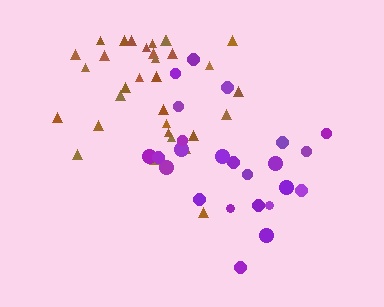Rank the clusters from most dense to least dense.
brown, purple.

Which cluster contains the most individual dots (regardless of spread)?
Brown (32).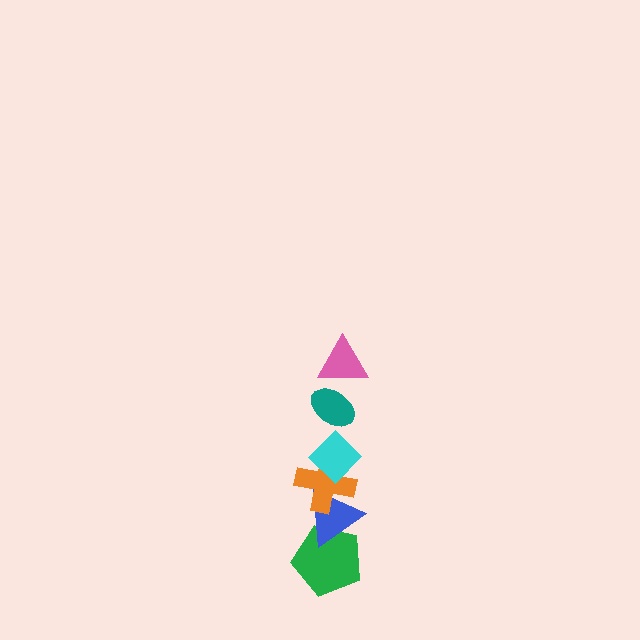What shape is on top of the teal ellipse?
The pink triangle is on top of the teal ellipse.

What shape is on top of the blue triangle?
The orange cross is on top of the blue triangle.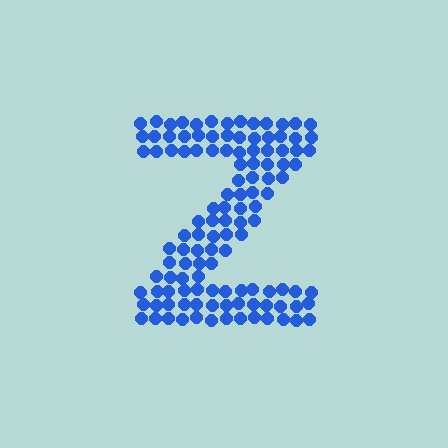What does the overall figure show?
The overall figure shows the letter Z.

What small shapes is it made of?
It is made of small circles.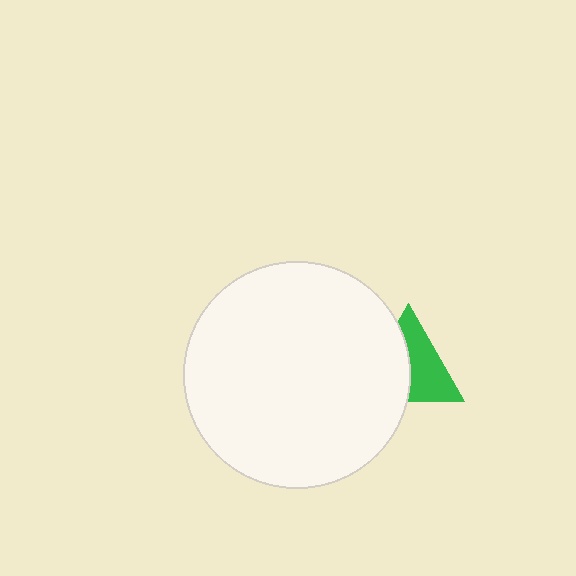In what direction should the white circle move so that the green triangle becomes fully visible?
The white circle should move left. That is the shortest direction to clear the overlap and leave the green triangle fully visible.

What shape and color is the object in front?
The object in front is a white circle.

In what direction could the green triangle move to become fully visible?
The green triangle could move right. That would shift it out from behind the white circle entirely.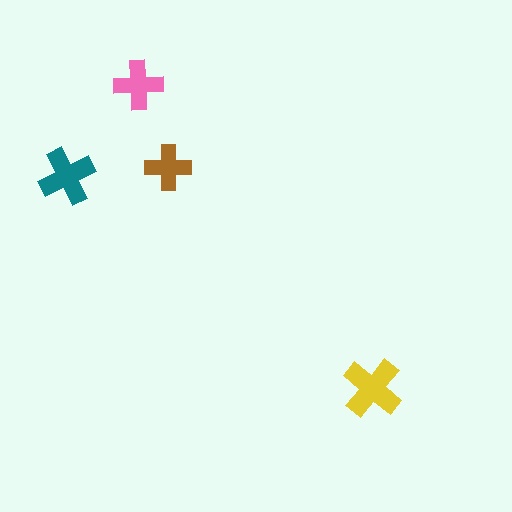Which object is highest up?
The pink cross is topmost.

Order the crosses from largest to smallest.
the yellow one, the teal one, the pink one, the brown one.